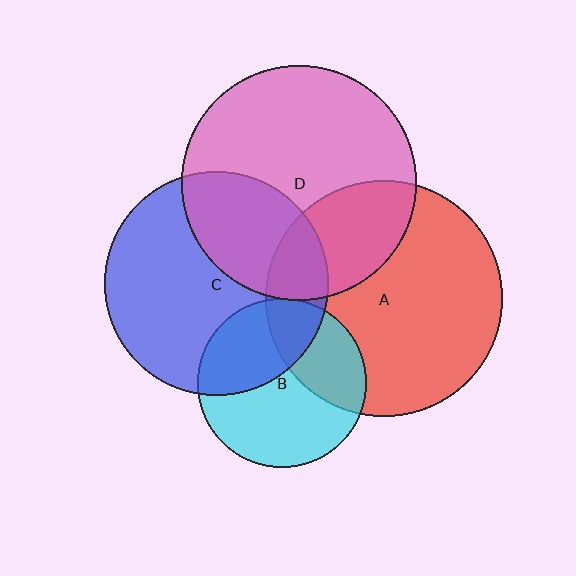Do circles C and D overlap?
Yes.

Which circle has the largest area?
Circle A (red).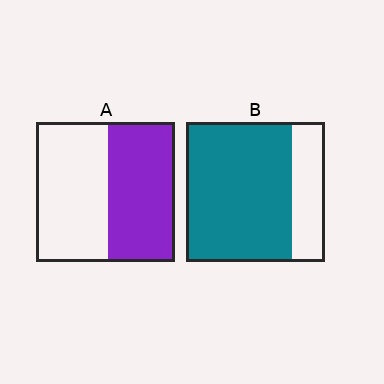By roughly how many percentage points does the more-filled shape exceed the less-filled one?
By roughly 30 percentage points (B over A).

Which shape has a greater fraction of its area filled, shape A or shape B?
Shape B.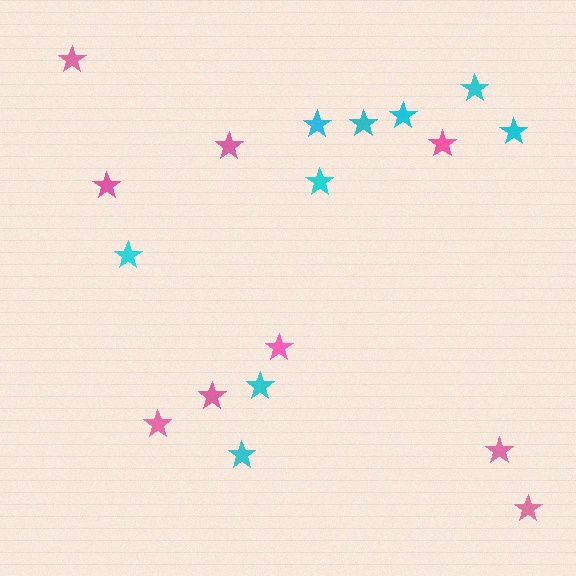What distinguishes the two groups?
There are 2 groups: one group of cyan stars (9) and one group of pink stars (9).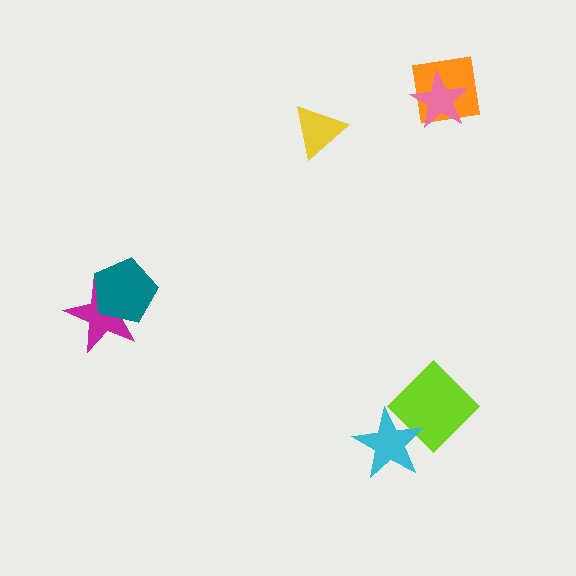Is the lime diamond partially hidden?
Yes, it is partially covered by another shape.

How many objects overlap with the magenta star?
1 object overlaps with the magenta star.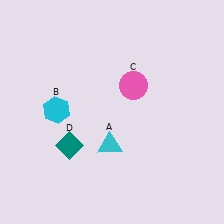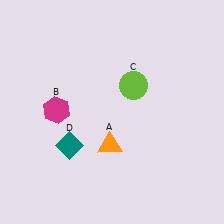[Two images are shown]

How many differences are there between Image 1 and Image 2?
There are 3 differences between the two images.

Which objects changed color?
A changed from cyan to orange. B changed from cyan to magenta. C changed from pink to lime.